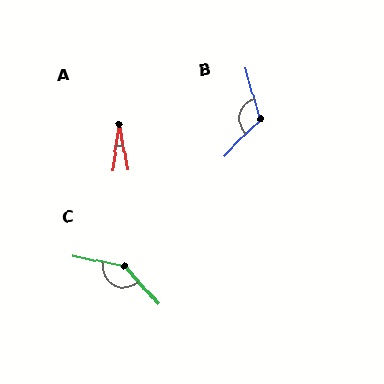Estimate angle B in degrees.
Approximately 119 degrees.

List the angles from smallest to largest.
A (19°), B (119°), C (143°).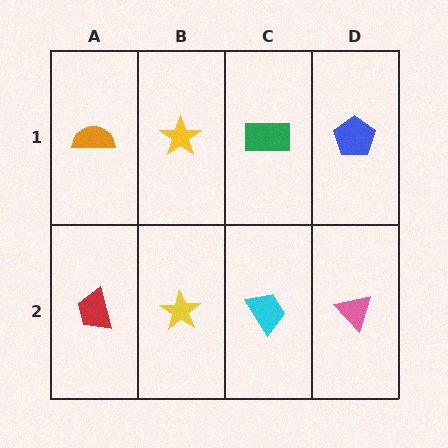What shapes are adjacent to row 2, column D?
A blue pentagon (row 1, column D), a cyan trapezoid (row 2, column C).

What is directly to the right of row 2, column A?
A yellow star.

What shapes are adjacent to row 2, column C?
A green rectangle (row 1, column C), a yellow star (row 2, column B), a pink triangle (row 2, column D).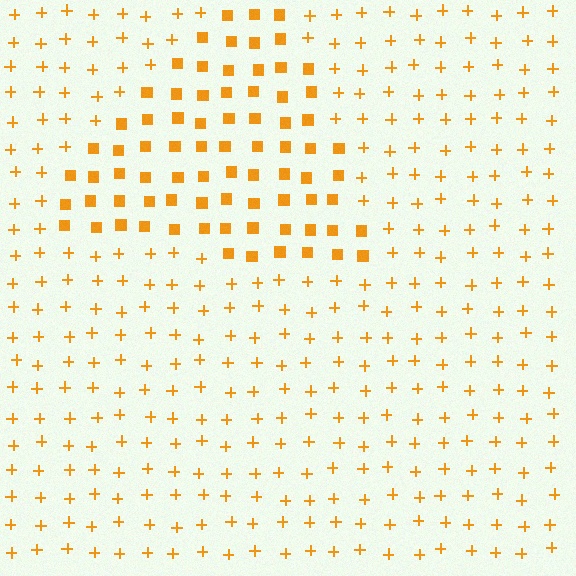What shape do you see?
I see a triangle.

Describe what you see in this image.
The image is filled with small orange elements arranged in a uniform grid. A triangle-shaped region contains squares, while the surrounding area contains plus signs. The boundary is defined purely by the change in element shape.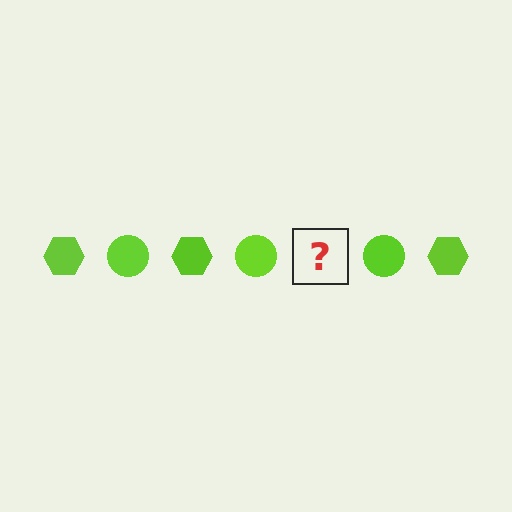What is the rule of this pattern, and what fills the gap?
The rule is that the pattern cycles through hexagon, circle shapes in lime. The gap should be filled with a lime hexagon.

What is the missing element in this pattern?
The missing element is a lime hexagon.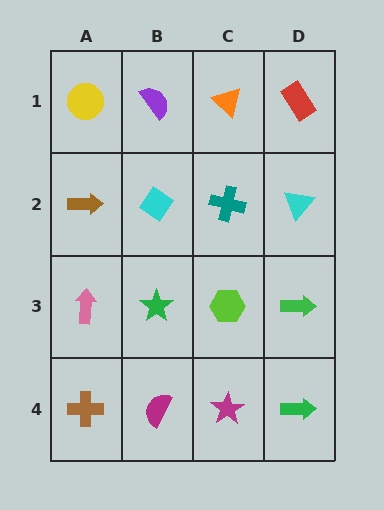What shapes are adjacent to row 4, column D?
A green arrow (row 3, column D), a magenta star (row 4, column C).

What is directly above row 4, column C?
A lime hexagon.